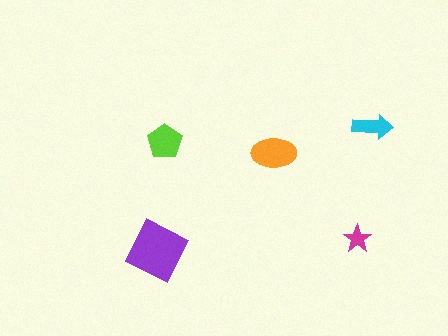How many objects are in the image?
There are 5 objects in the image.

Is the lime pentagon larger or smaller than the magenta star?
Larger.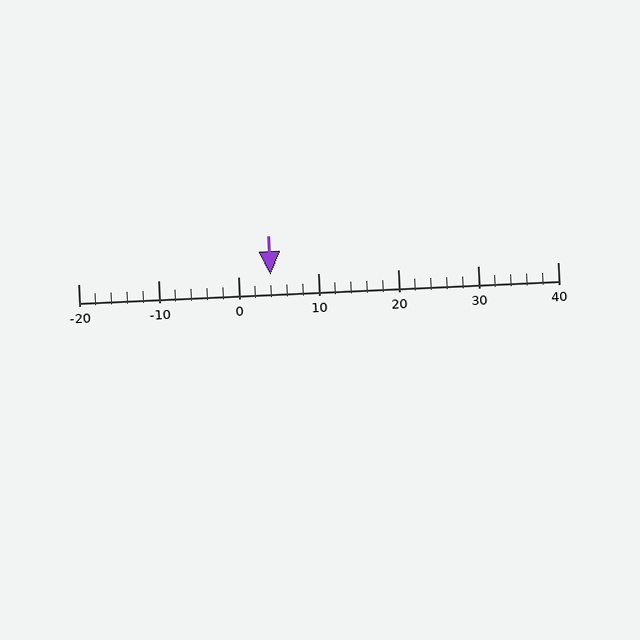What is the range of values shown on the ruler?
The ruler shows values from -20 to 40.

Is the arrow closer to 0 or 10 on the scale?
The arrow is closer to 0.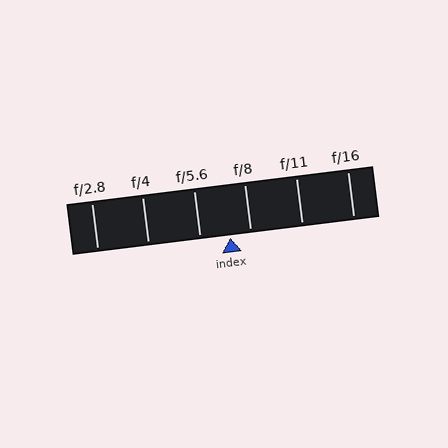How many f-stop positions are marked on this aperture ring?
There are 6 f-stop positions marked.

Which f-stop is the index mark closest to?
The index mark is closest to f/8.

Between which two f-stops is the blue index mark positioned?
The index mark is between f/5.6 and f/8.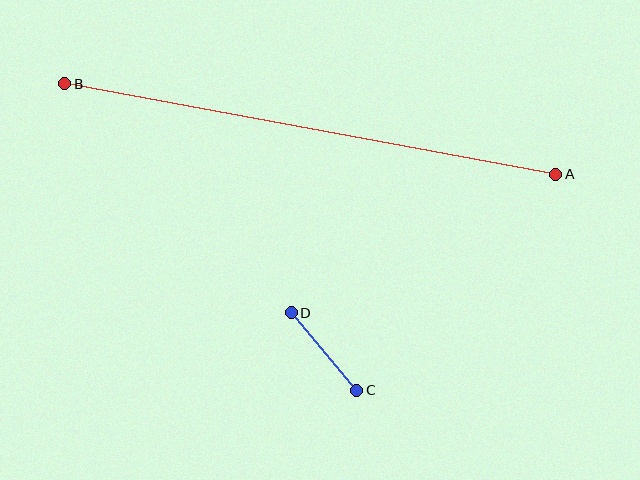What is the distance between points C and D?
The distance is approximately 101 pixels.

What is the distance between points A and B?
The distance is approximately 499 pixels.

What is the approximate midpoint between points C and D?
The midpoint is at approximately (324, 351) pixels.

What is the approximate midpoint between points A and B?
The midpoint is at approximately (310, 129) pixels.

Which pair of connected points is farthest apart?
Points A and B are farthest apart.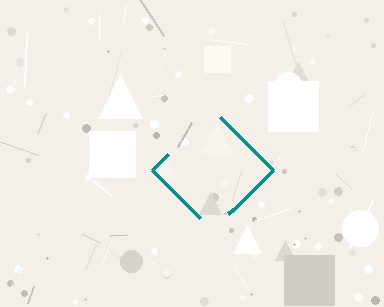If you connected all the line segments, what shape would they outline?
They would outline a diamond.